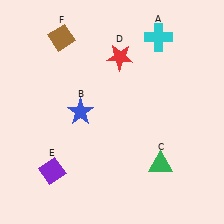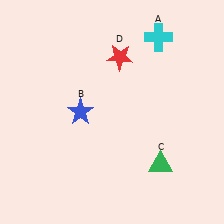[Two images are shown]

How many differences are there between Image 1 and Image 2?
There are 2 differences between the two images.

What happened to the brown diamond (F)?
The brown diamond (F) was removed in Image 2. It was in the top-left area of Image 1.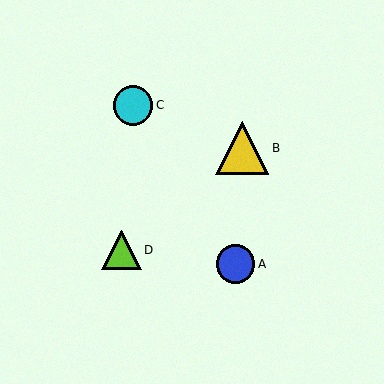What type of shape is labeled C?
Shape C is a cyan circle.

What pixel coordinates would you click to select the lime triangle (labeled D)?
Click at (121, 250) to select the lime triangle D.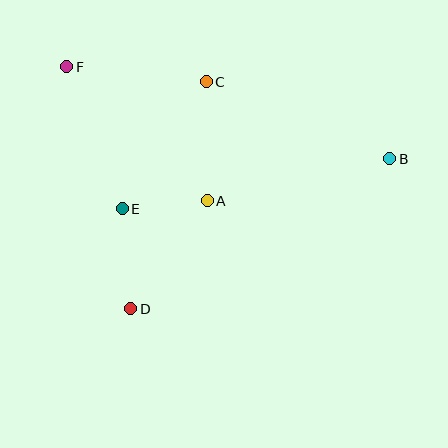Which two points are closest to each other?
Points A and E are closest to each other.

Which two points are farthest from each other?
Points B and F are farthest from each other.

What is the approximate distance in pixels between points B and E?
The distance between B and E is approximately 272 pixels.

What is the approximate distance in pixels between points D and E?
The distance between D and E is approximately 100 pixels.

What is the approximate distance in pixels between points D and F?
The distance between D and F is approximately 250 pixels.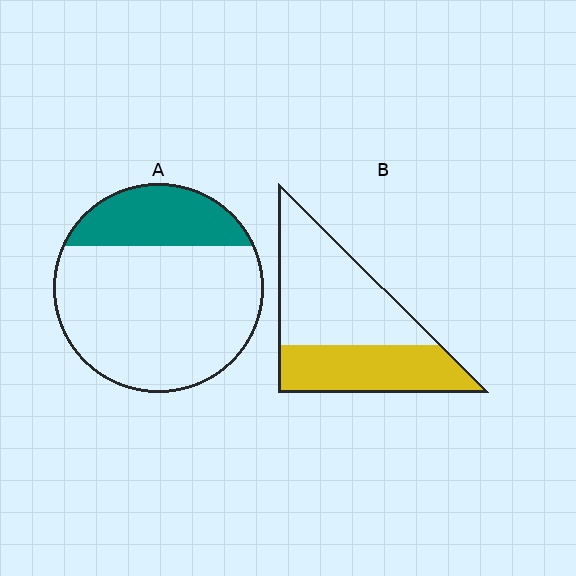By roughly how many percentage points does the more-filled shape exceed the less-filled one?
By roughly 15 percentage points (B over A).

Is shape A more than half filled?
No.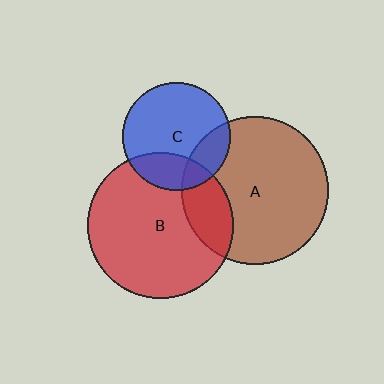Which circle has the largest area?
Circle A (brown).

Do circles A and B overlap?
Yes.